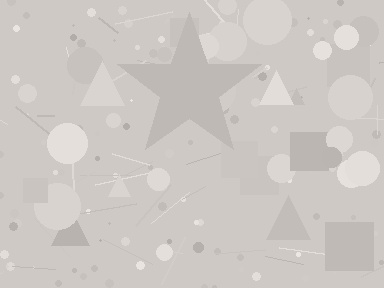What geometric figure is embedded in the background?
A star is embedded in the background.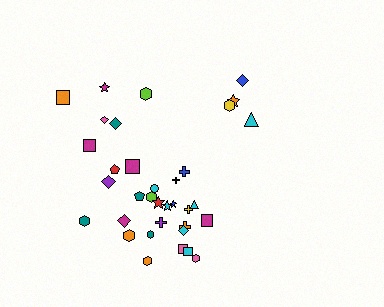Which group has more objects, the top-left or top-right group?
The top-left group.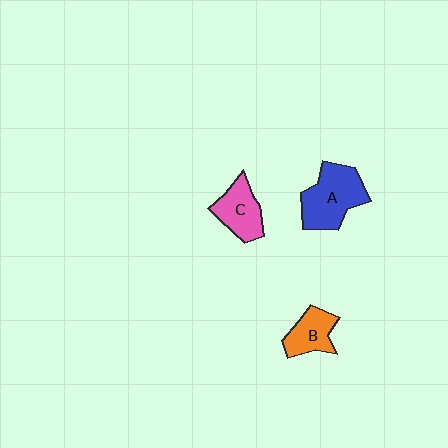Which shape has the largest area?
Shape A (blue).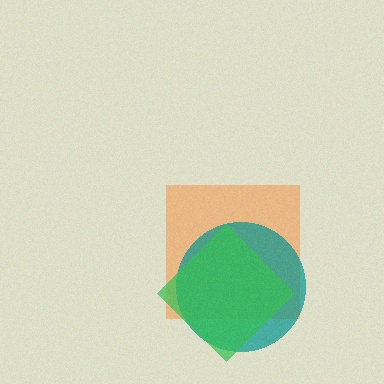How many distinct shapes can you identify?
There are 3 distinct shapes: an orange square, a teal circle, a green diamond.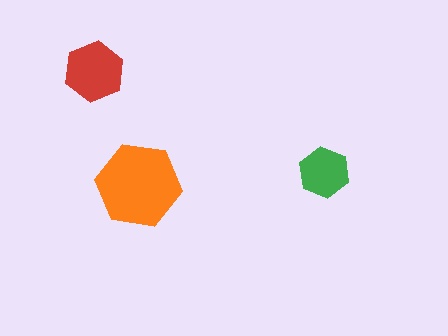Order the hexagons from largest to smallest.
the orange one, the red one, the green one.